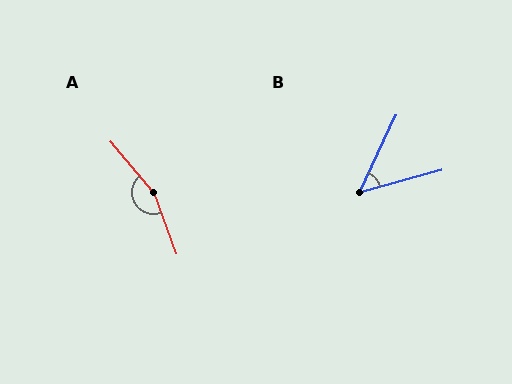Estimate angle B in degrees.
Approximately 49 degrees.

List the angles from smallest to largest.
B (49°), A (160°).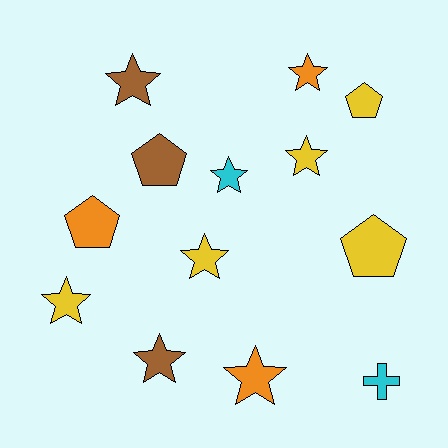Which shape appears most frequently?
Star, with 8 objects.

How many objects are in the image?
There are 13 objects.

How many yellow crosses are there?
There are no yellow crosses.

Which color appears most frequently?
Yellow, with 5 objects.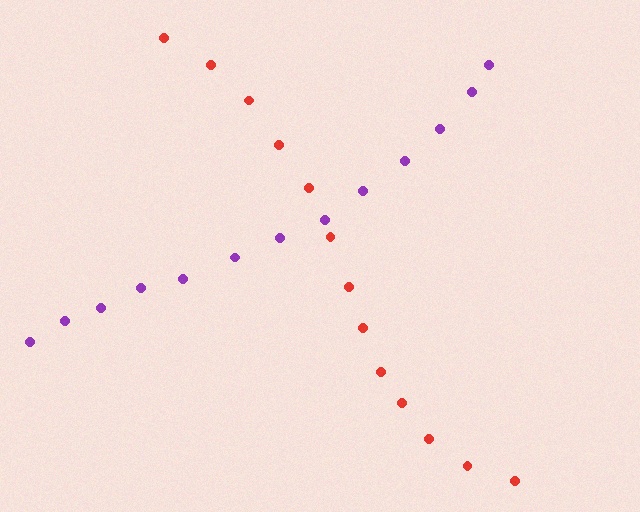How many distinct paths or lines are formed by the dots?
There are 2 distinct paths.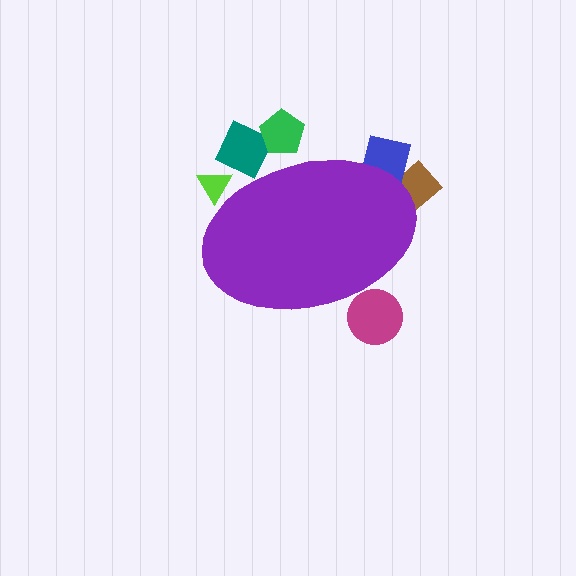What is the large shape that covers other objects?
A purple ellipse.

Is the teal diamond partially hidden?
Yes, the teal diamond is partially hidden behind the purple ellipse.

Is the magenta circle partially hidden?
Yes, the magenta circle is partially hidden behind the purple ellipse.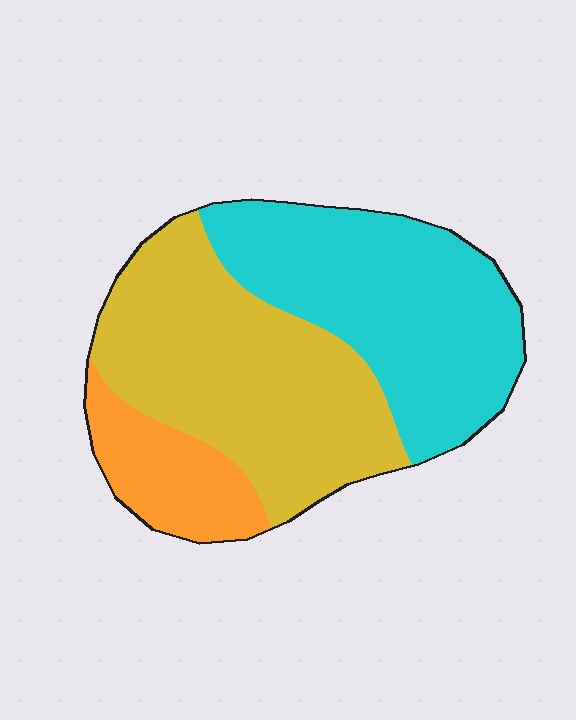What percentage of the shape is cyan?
Cyan takes up about two fifths (2/5) of the shape.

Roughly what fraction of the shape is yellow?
Yellow covers roughly 45% of the shape.